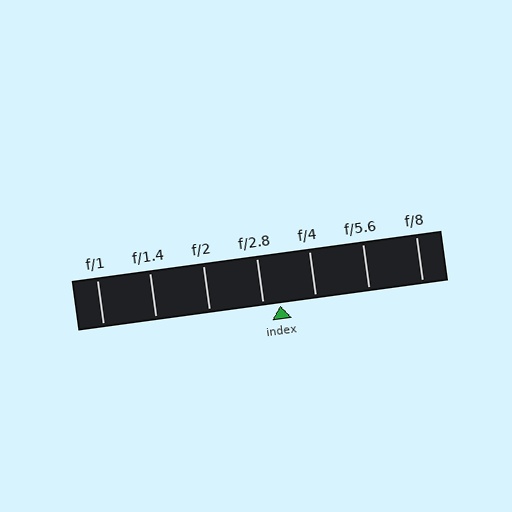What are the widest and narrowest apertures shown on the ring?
The widest aperture shown is f/1 and the narrowest is f/8.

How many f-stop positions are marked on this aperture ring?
There are 7 f-stop positions marked.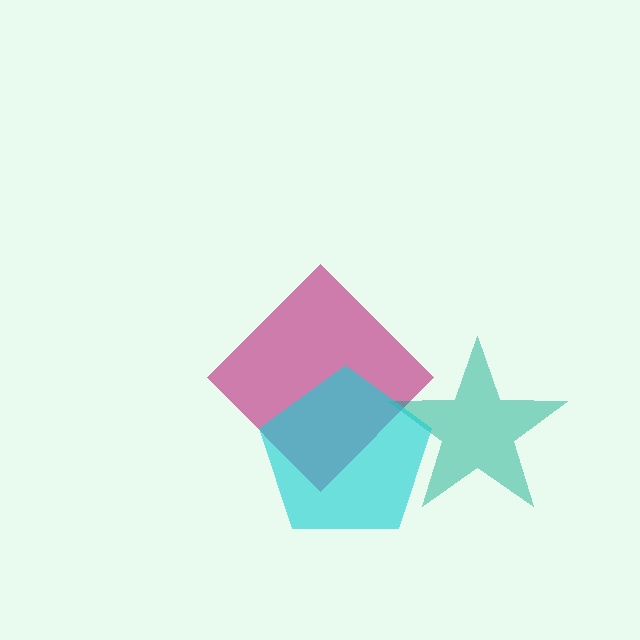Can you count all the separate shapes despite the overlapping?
Yes, there are 3 separate shapes.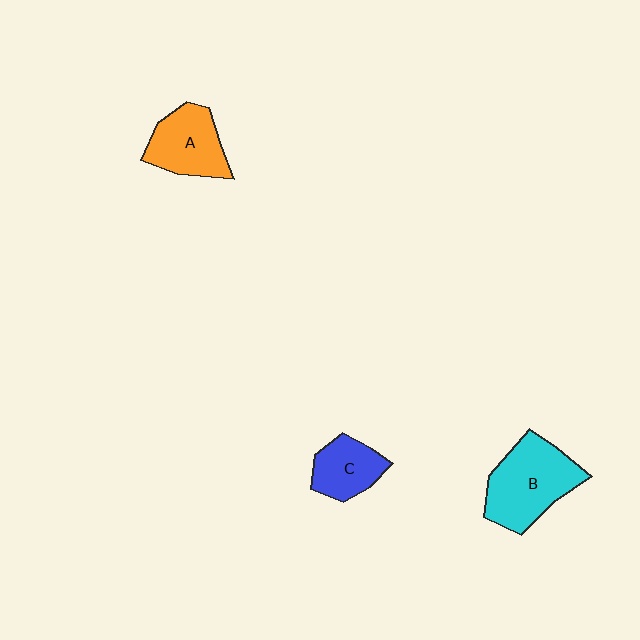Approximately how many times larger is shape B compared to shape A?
Approximately 1.4 times.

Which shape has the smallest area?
Shape C (blue).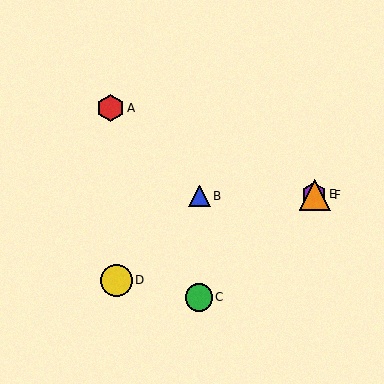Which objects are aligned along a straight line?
Objects A, E, F are aligned along a straight line.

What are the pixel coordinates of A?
Object A is at (110, 108).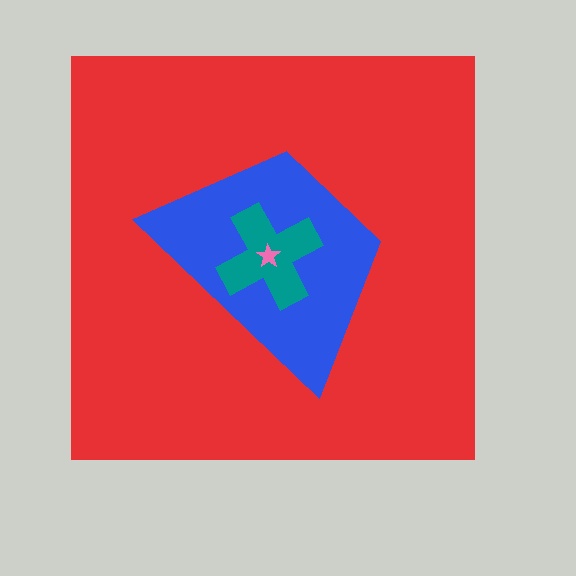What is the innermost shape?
The pink star.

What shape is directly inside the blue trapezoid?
The teal cross.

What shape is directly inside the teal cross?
The pink star.